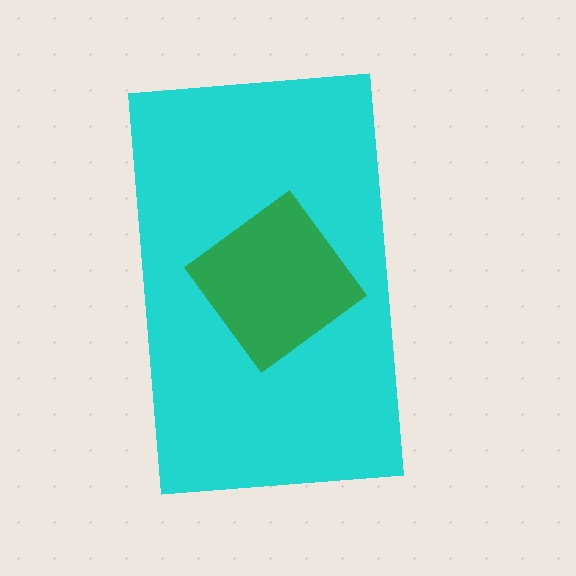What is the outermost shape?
The cyan rectangle.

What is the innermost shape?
The green diamond.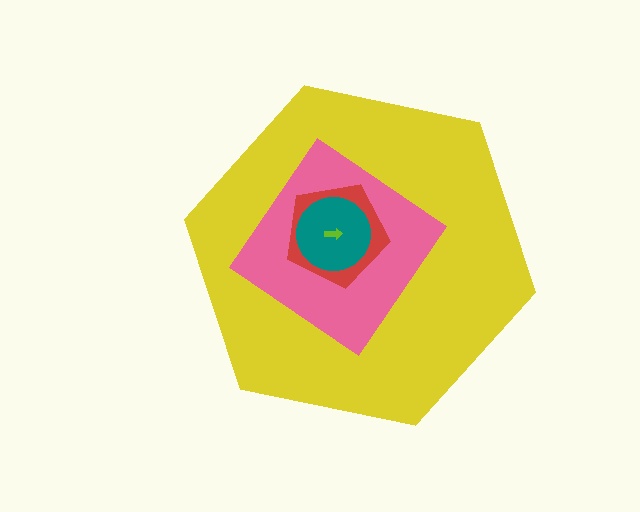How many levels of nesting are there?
5.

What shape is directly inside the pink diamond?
The red pentagon.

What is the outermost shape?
The yellow hexagon.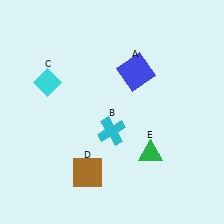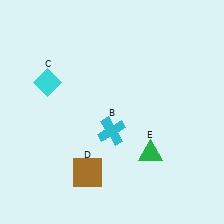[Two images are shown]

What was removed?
The blue square (A) was removed in Image 2.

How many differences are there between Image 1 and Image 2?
There is 1 difference between the two images.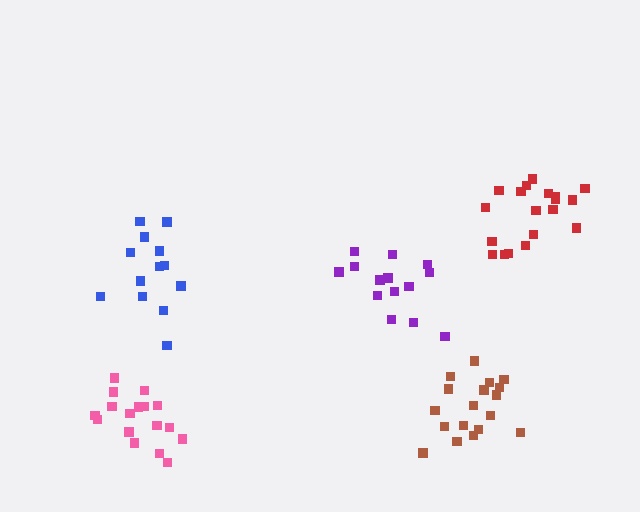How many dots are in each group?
Group 1: 14 dots, Group 2: 19 dots, Group 3: 17 dots, Group 4: 18 dots, Group 5: 13 dots (81 total).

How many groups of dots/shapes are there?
There are 5 groups.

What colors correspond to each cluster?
The clusters are colored: purple, red, pink, brown, blue.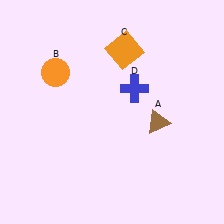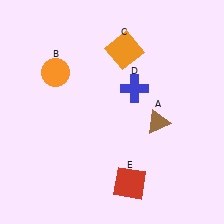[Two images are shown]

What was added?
A red square (E) was added in Image 2.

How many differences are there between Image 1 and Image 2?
There is 1 difference between the two images.